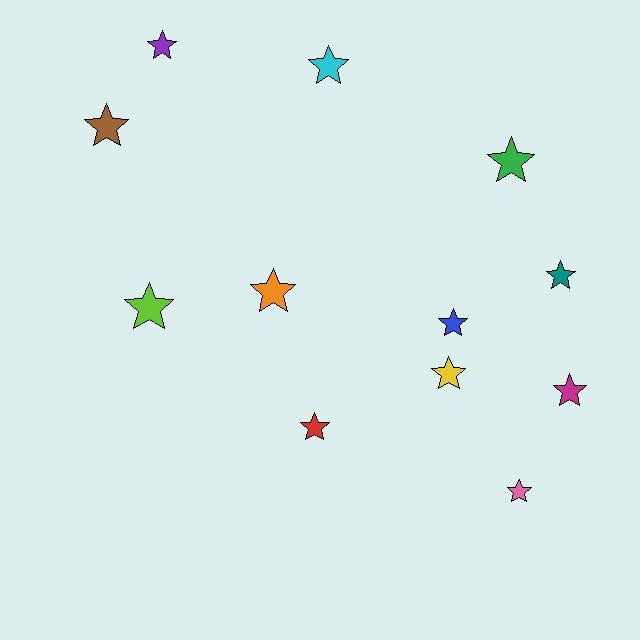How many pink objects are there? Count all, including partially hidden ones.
There is 1 pink object.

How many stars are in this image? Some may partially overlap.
There are 12 stars.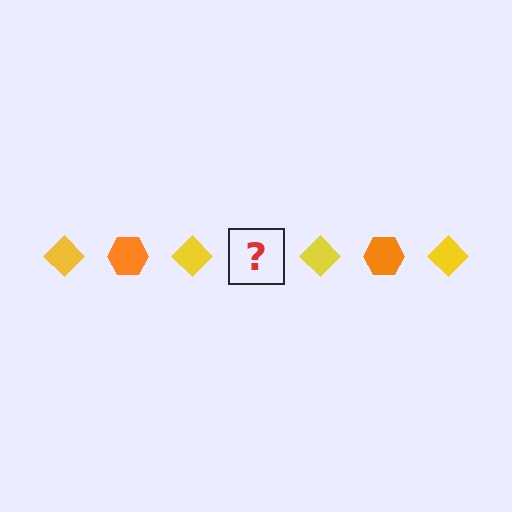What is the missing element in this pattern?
The missing element is an orange hexagon.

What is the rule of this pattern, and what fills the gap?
The rule is that the pattern alternates between yellow diamond and orange hexagon. The gap should be filled with an orange hexagon.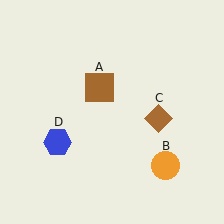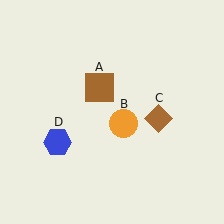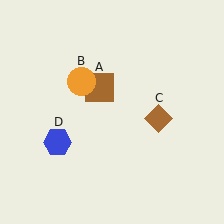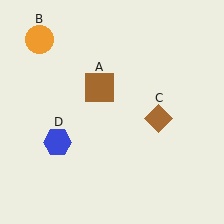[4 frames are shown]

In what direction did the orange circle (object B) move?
The orange circle (object B) moved up and to the left.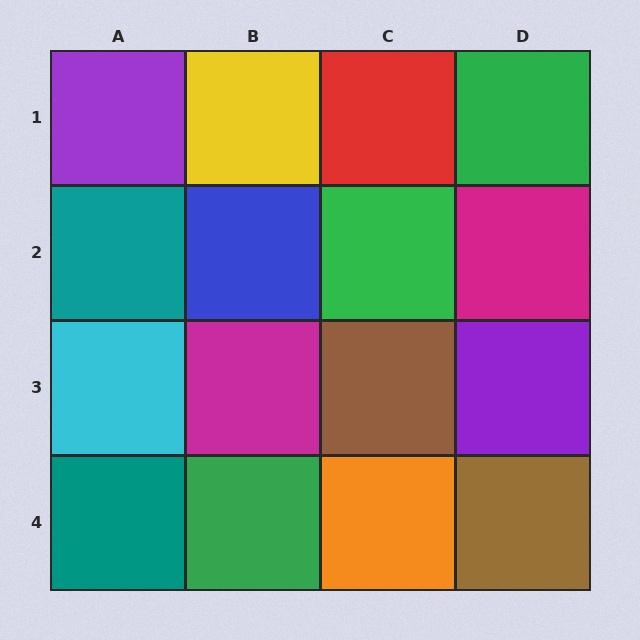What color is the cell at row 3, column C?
Brown.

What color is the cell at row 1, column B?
Yellow.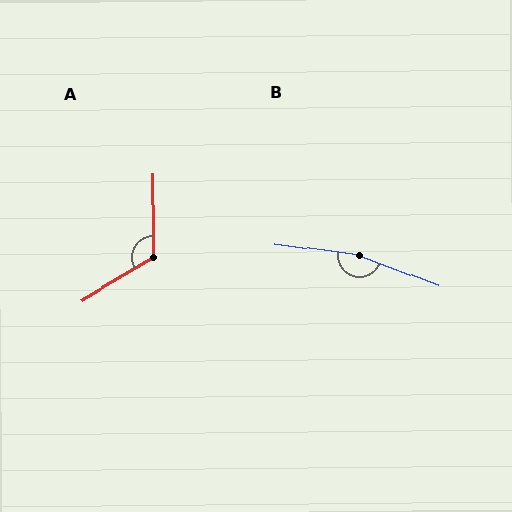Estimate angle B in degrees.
Approximately 167 degrees.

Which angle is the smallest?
A, at approximately 121 degrees.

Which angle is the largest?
B, at approximately 167 degrees.